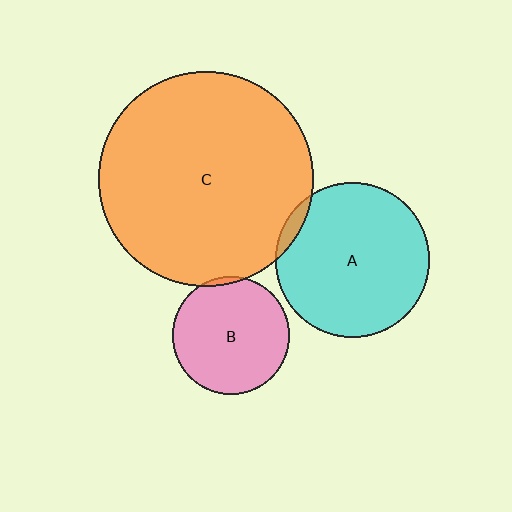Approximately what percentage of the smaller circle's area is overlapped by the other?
Approximately 5%.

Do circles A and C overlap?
Yes.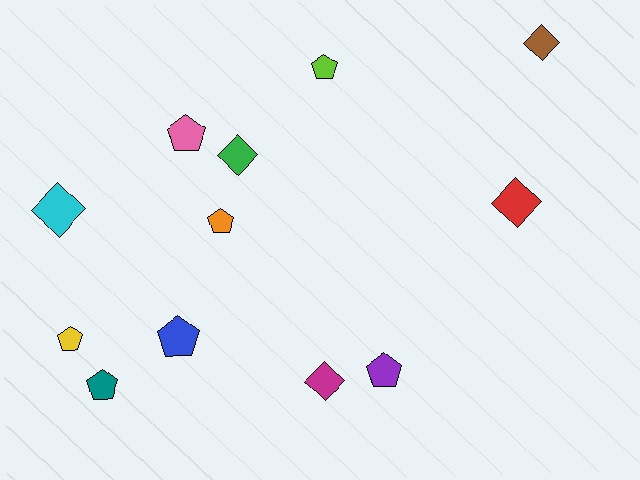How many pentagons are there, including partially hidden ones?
There are 7 pentagons.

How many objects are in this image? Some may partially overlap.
There are 12 objects.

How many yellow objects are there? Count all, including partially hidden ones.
There is 1 yellow object.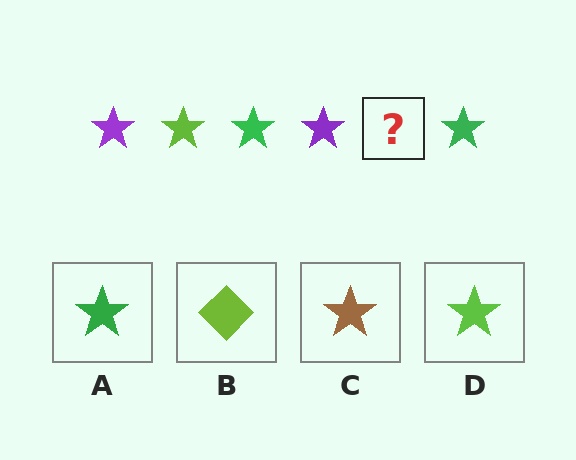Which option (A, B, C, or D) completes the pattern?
D.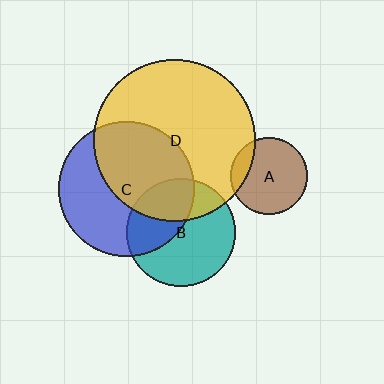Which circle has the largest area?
Circle D (yellow).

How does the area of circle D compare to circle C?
Approximately 1.4 times.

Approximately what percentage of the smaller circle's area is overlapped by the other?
Approximately 30%.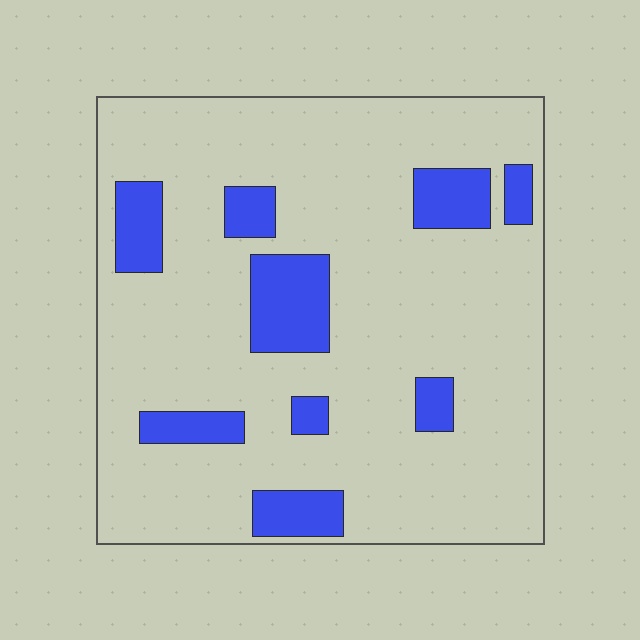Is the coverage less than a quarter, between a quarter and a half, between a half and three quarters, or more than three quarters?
Less than a quarter.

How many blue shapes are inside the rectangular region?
9.